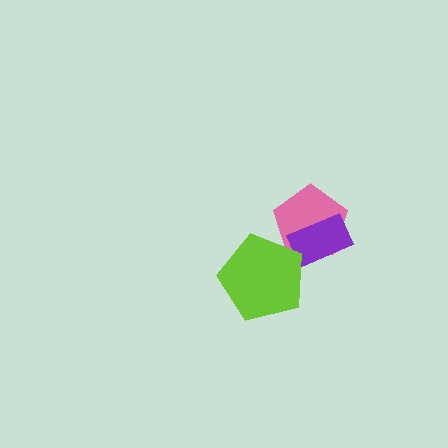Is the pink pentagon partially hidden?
Yes, it is partially covered by another shape.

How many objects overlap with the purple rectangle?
1 object overlaps with the purple rectangle.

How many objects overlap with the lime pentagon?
1 object overlaps with the lime pentagon.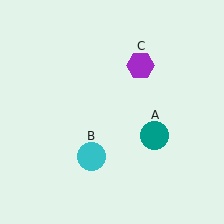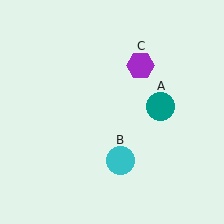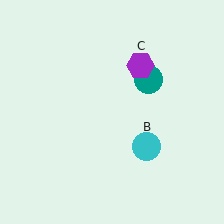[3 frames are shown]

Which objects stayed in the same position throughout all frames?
Purple hexagon (object C) remained stationary.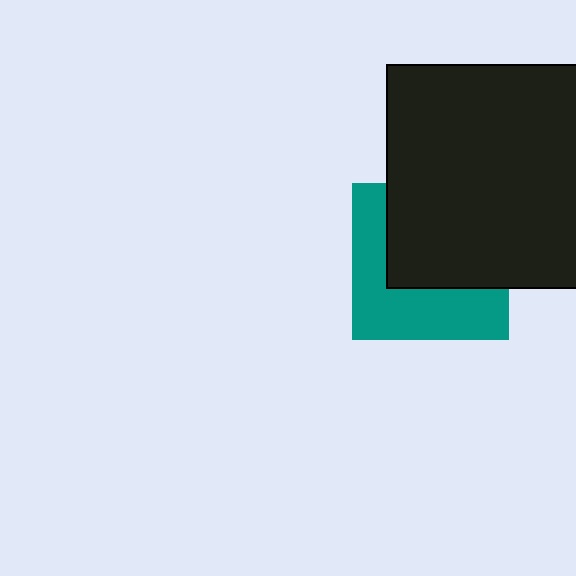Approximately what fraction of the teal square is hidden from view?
Roughly 53% of the teal square is hidden behind the black rectangle.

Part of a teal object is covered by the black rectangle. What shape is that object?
It is a square.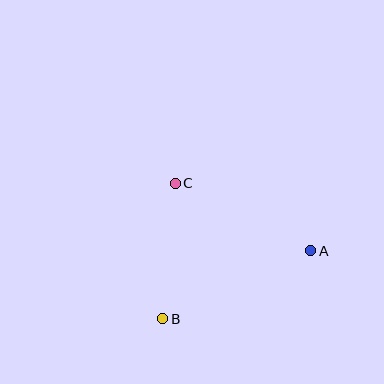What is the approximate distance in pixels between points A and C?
The distance between A and C is approximately 151 pixels.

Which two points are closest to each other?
Points B and C are closest to each other.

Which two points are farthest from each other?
Points A and B are farthest from each other.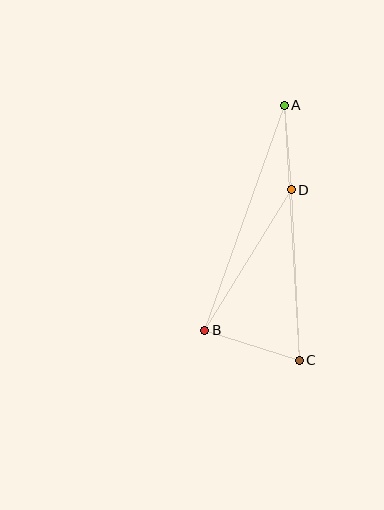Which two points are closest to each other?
Points A and D are closest to each other.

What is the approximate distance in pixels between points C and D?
The distance between C and D is approximately 171 pixels.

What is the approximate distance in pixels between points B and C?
The distance between B and C is approximately 99 pixels.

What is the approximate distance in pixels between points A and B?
The distance between A and B is approximately 239 pixels.